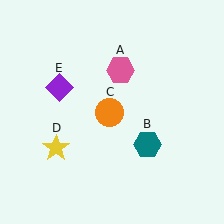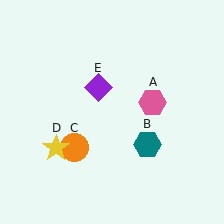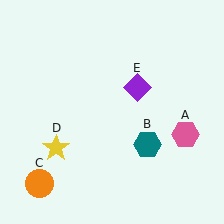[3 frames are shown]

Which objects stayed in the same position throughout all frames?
Teal hexagon (object B) and yellow star (object D) remained stationary.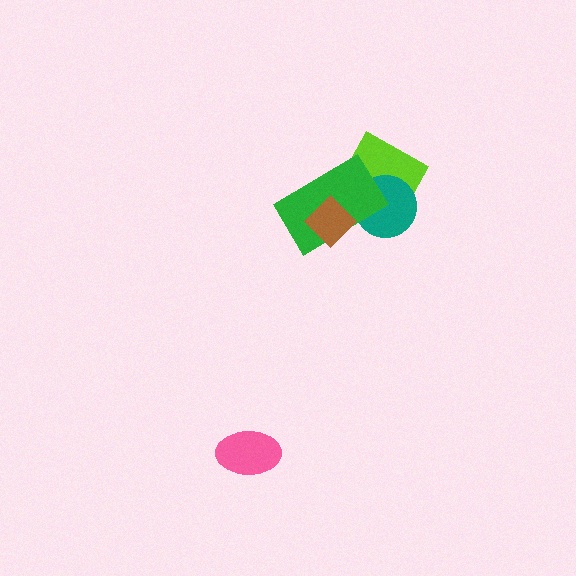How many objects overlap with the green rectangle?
3 objects overlap with the green rectangle.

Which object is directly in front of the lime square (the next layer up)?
The teal circle is directly in front of the lime square.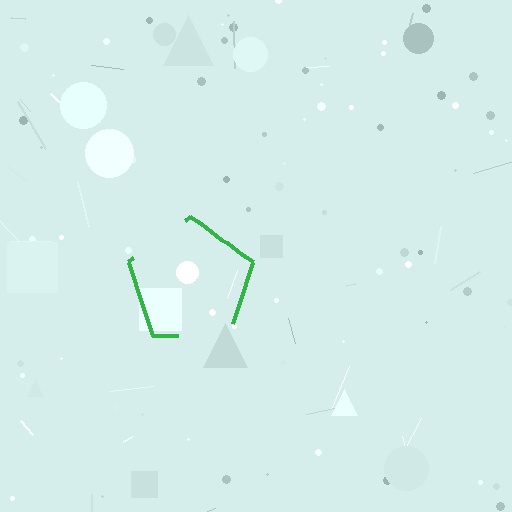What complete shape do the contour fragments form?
The contour fragments form a pentagon.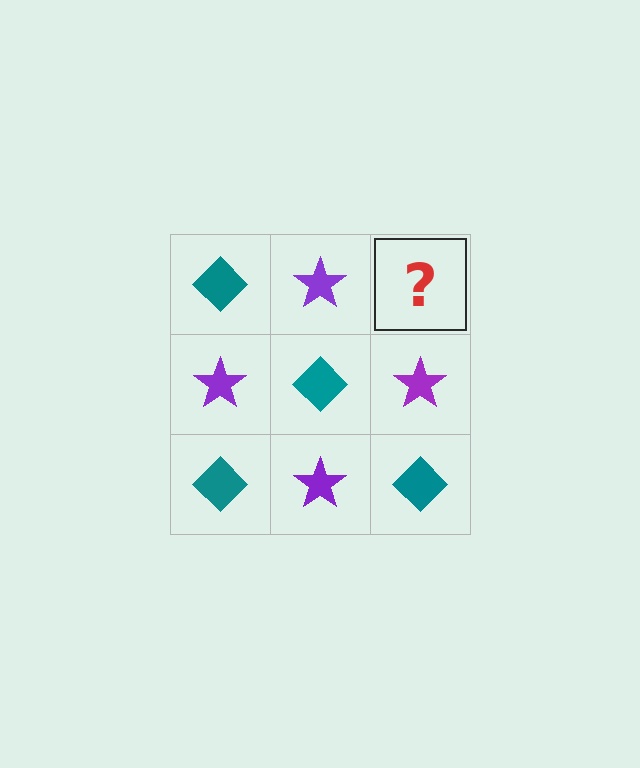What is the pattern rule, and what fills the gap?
The rule is that it alternates teal diamond and purple star in a checkerboard pattern. The gap should be filled with a teal diamond.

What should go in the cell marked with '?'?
The missing cell should contain a teal diamond.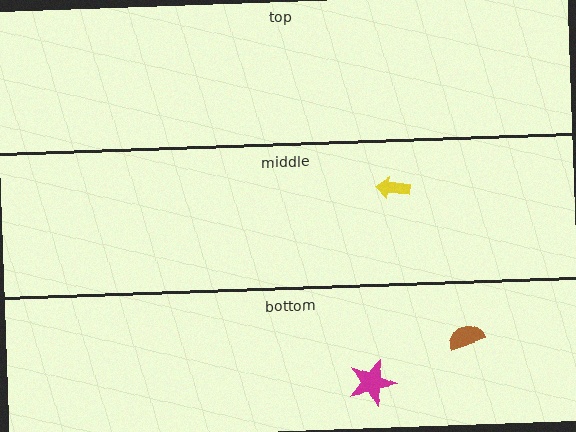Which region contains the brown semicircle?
The bottom region.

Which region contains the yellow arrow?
The middle region.